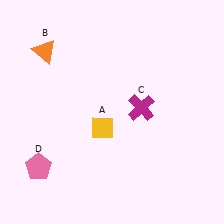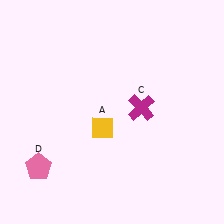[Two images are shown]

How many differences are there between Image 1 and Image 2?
There is 1 difference between the two images.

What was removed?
The orange triangle (B) was removed in Image 2.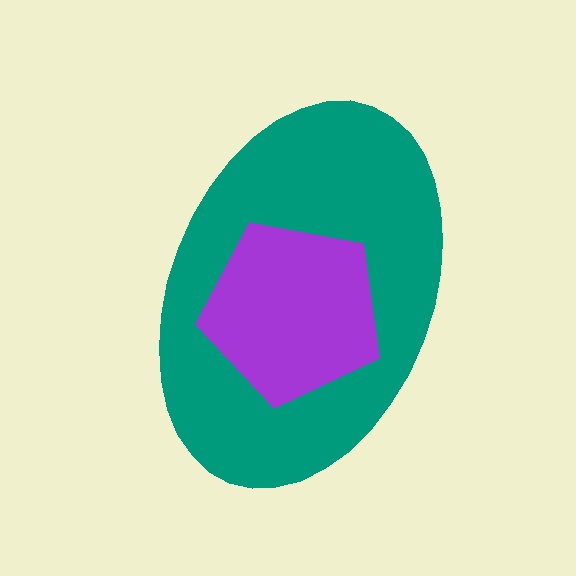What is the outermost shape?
The teal ellipse.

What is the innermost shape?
The purple pentagon.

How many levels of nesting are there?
2.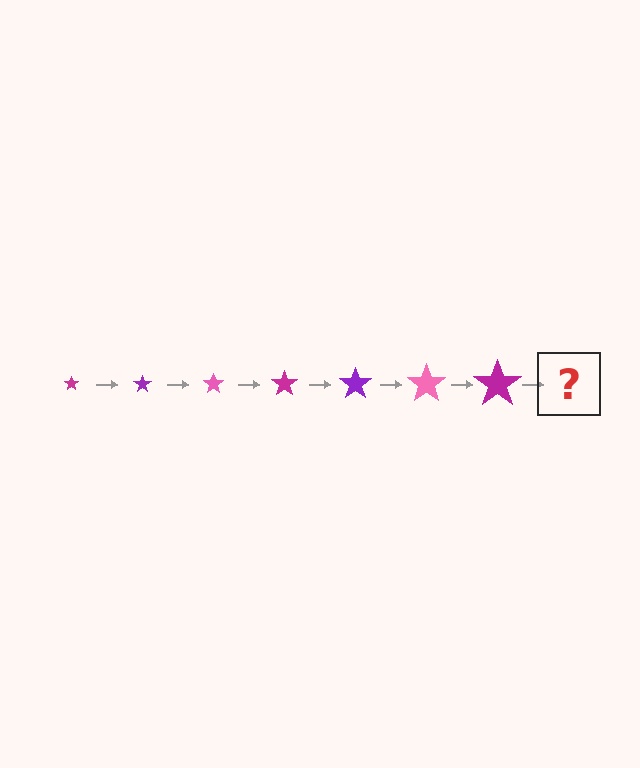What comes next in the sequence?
The next element should be a purple star, larger than the previous one.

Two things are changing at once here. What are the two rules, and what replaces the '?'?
The two rules are that the star grows larger each step and the color cycles through magenta, purple, and pink. The '?' should be a purple star, larger than the previous one.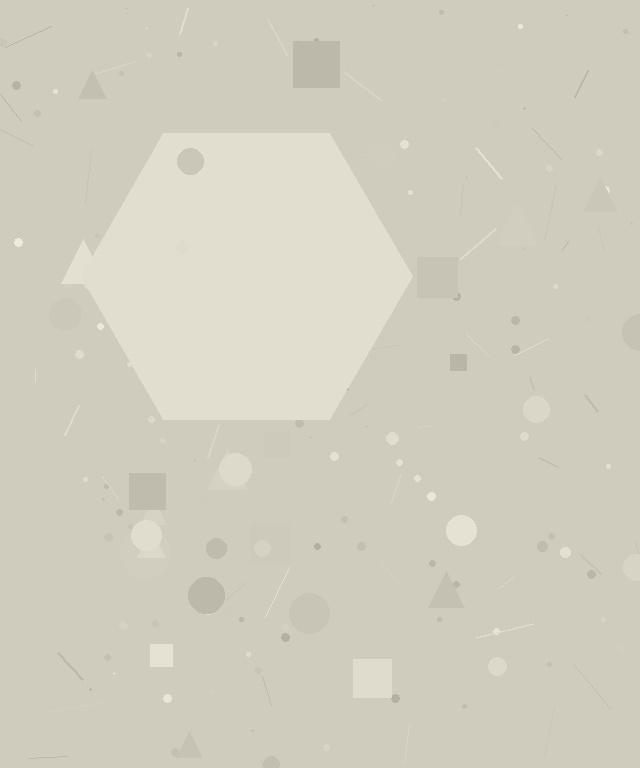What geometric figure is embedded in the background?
A hexagon is embedded in the background.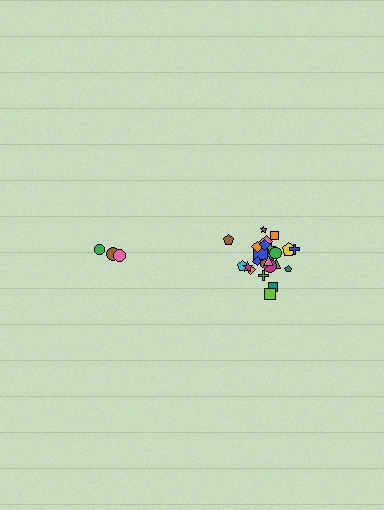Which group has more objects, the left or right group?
The right group.